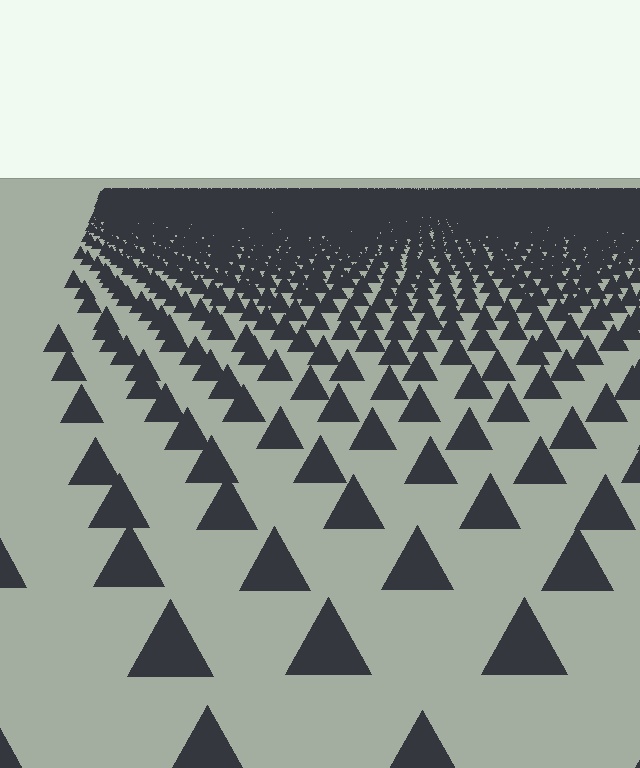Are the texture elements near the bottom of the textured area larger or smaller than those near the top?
Larger. Near the bottom, elements are closer to the viewer and appear at a bigger on-screen size.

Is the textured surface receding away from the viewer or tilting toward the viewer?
The surface is receding away from the viewer. Texture elements get smaller and denser toward the top.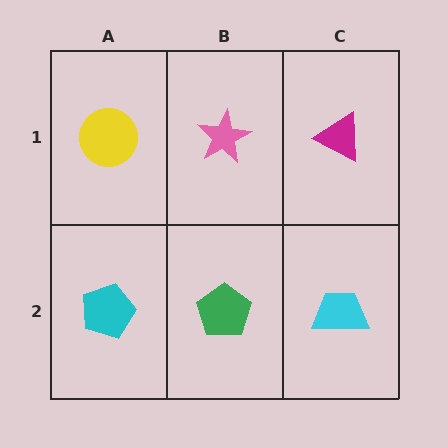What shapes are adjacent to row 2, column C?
A magenta triangle (row 1, column C), a green pentagon (row 2, column B).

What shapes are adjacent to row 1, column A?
A cyan pentagon (row 2, column A), a pink star (row 1, column B).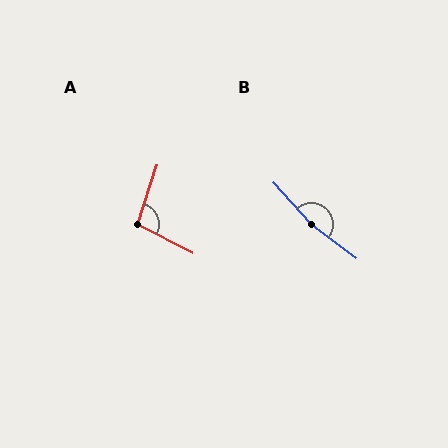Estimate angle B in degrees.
Approximately 169 degrees.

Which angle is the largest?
B, at approximately 169 degrees.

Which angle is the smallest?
A, at approximately 98 degrees.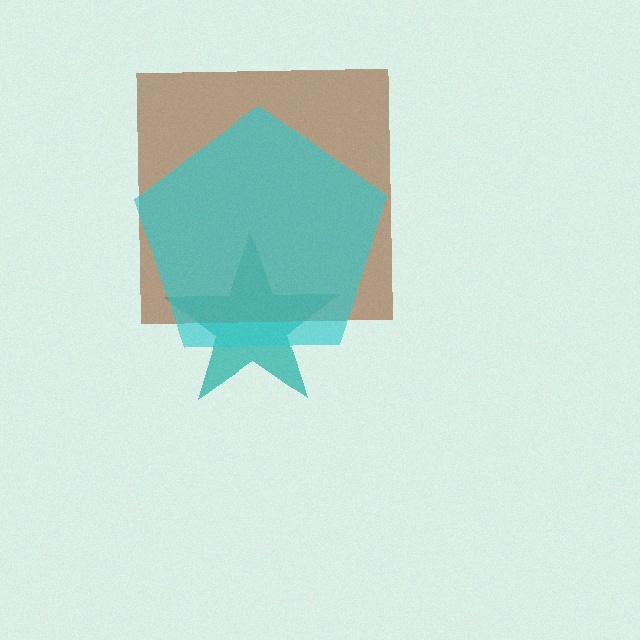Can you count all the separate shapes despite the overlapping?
Yes, there are 3 separate shapes.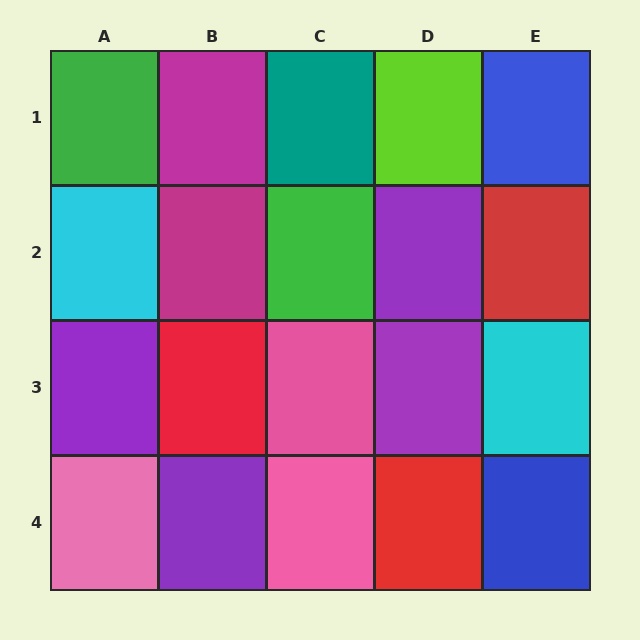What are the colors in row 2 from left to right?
Cyan, magenta, green, purple, red.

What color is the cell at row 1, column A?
Green.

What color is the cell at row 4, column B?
Purple.